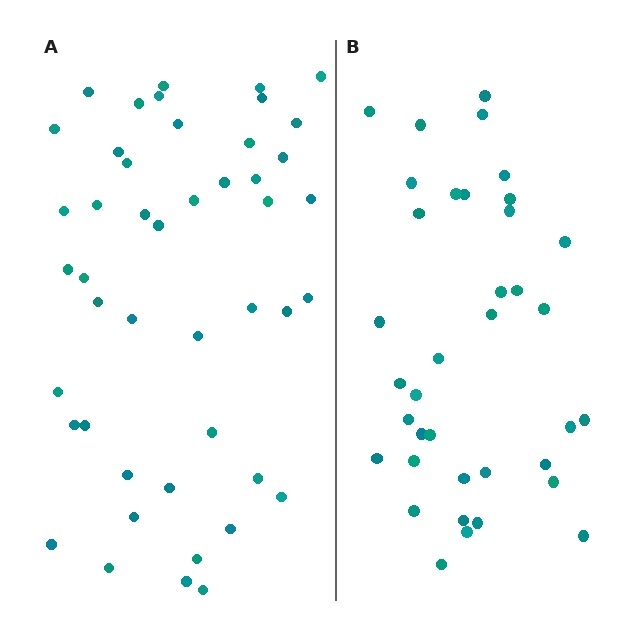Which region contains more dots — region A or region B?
Region A (the left region) has more dots.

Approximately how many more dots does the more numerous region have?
Region A has roughly 8 or so more dots than region B.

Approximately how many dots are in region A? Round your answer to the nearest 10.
About 50 dots. (The exact count is 46, which rounds to 50.)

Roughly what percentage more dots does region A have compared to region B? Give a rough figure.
About 25% more.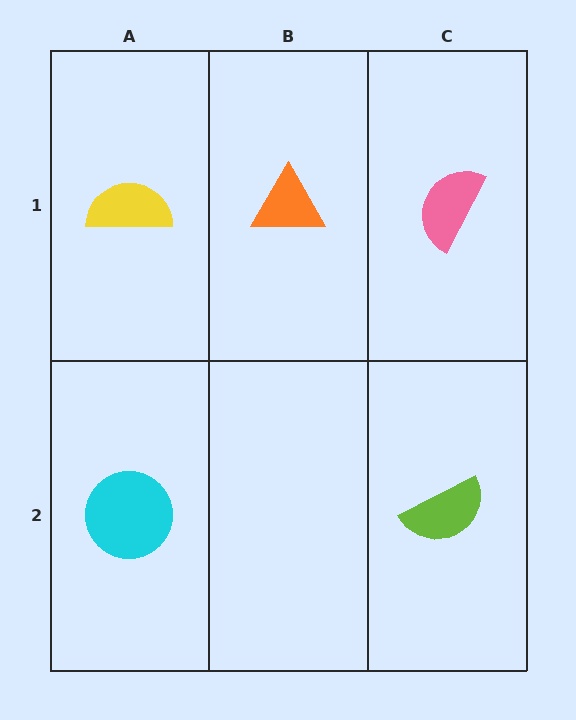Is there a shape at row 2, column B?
No, that cell is empty.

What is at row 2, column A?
A cyan circle.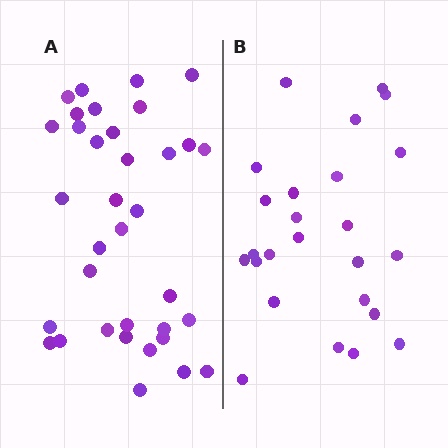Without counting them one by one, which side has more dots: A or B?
Region A (the left region) has more dots.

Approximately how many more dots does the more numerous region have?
Region A has roughly 10 or so more dots than region B.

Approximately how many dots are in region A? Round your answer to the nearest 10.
About 40 dots. (The exact count is 35, which rounds to 40.)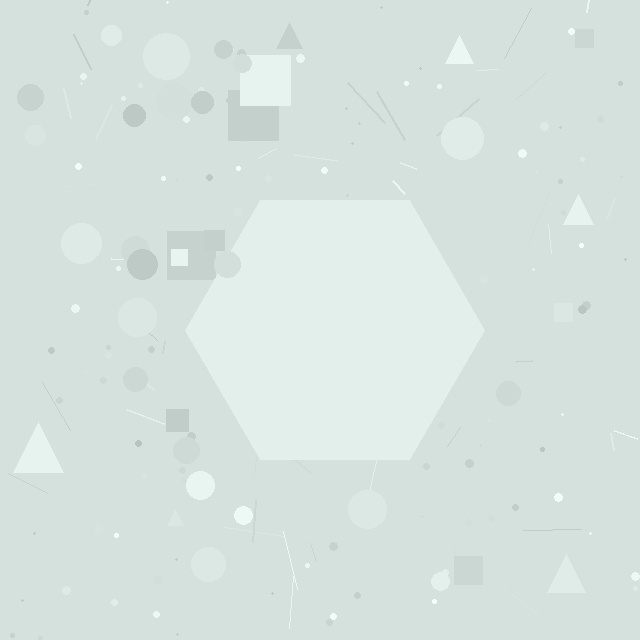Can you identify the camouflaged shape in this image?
The camouflaged shape is a hexagon.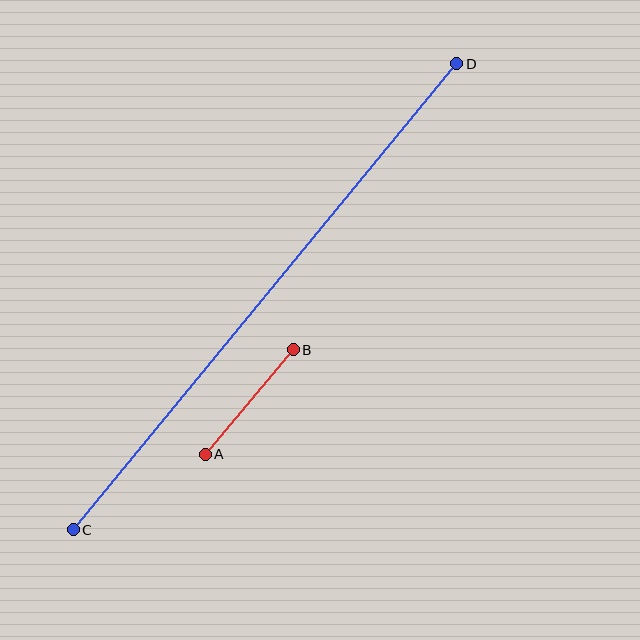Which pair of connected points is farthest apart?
Points C and D are farthest apart.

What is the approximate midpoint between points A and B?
The midpoint is at approximately (249, 402) pixels.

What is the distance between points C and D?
The distance is approximately 603 pixels.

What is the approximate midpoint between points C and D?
The midpoint is at approximately (265, 297) pixels.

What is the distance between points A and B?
The distance is approximately 137 pixels.